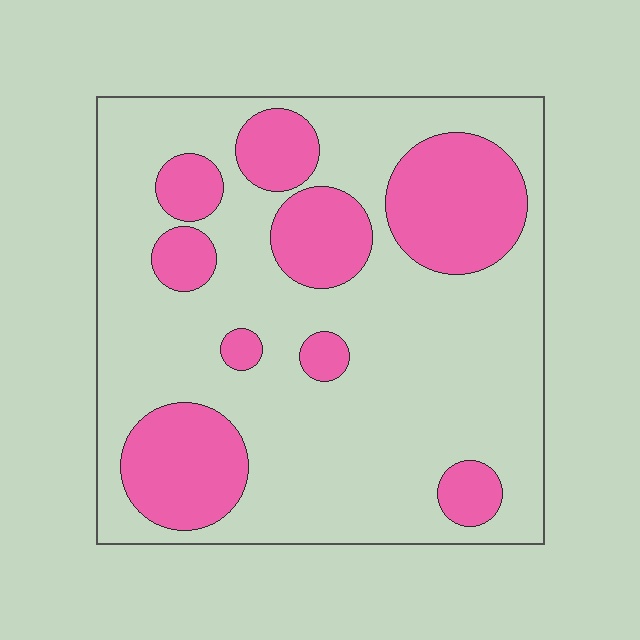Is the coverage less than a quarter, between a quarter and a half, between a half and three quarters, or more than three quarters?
Between a quarter and a half.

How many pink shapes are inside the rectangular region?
9.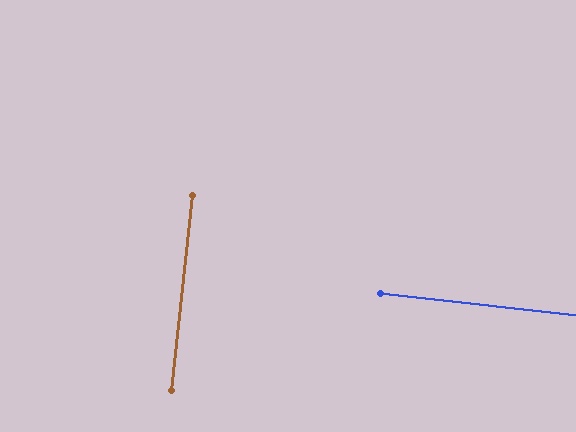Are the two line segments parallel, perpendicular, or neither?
Perpendicular — they meet at approximately 90°.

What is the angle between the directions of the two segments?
Approximately 90 degrees.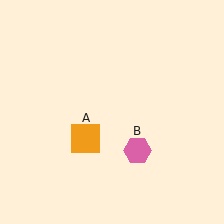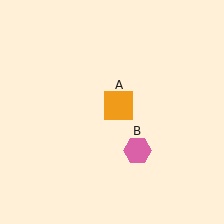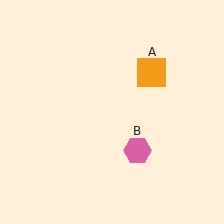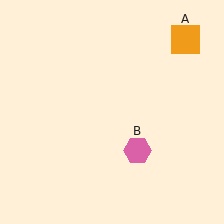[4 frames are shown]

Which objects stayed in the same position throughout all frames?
Pink hexagon (object B) remained stationary.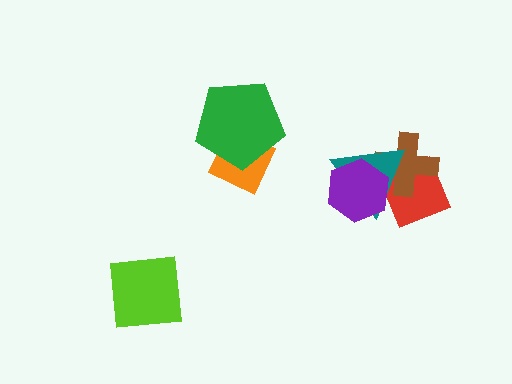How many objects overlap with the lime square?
0 objects overlap with the lime square.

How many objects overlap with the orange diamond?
1 object overlaps with the orange diamond.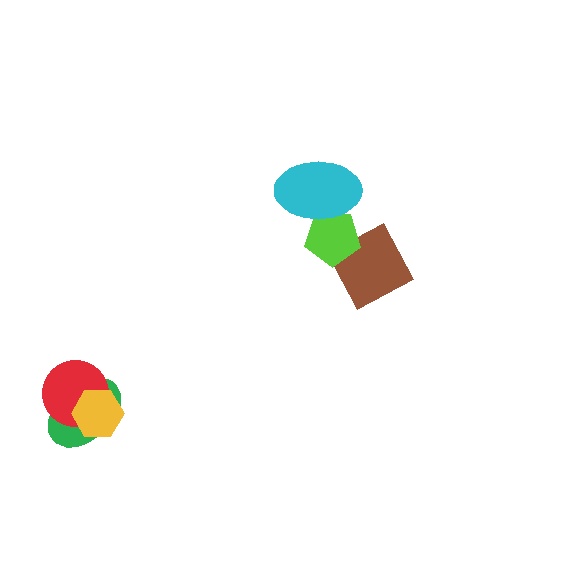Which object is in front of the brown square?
The lime pentagon is in front of the brown square.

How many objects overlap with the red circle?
2 objects overlap with the red circle.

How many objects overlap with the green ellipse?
2 objects overlap with the green ellipse.